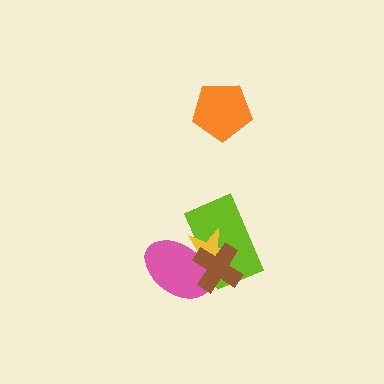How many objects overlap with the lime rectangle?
3 objects overlap with the lime rectangle.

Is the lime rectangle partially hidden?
Yes, it is partially covered by another shape.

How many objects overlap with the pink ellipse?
3 objects overlap with the pink ellipse.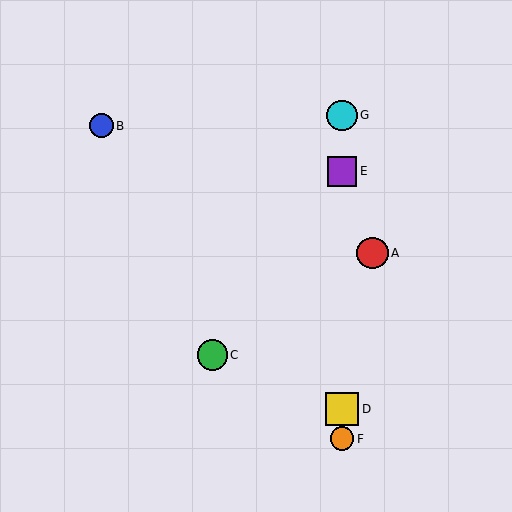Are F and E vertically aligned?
Yes, both are at x≈342.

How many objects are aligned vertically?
4 objects (D, E, F, G) are aligned vertically.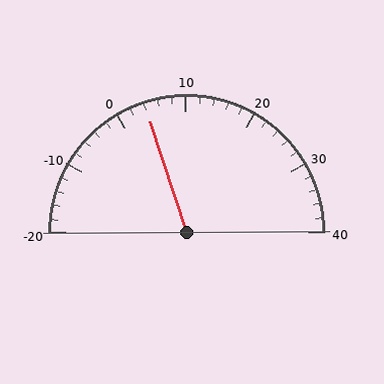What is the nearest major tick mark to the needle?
The nearest major tick mark is 0.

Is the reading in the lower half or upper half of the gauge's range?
The reading is in the lower half of the range (-20 to 40).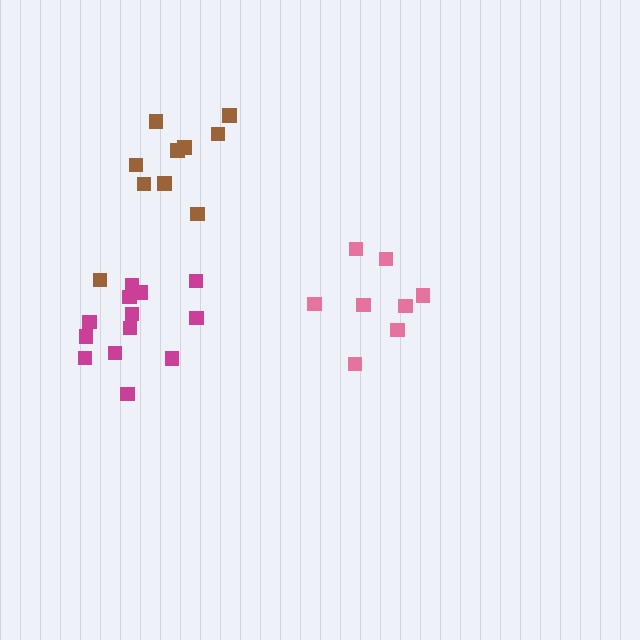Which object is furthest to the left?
The magenta cluster is leftmost.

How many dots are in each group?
Group 1: 10 dots, Group 2: 8 dots, Group 3: 13 dots (31 total).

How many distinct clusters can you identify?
There are 3 distinct clusters.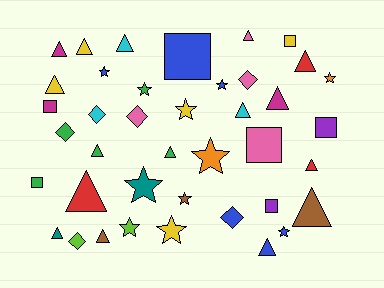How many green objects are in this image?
There are 5 green objects.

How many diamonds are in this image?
There are 6 diamonds.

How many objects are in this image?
There are 40 objects.